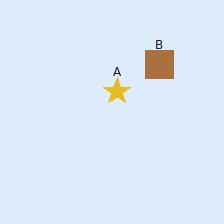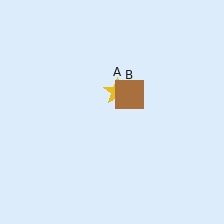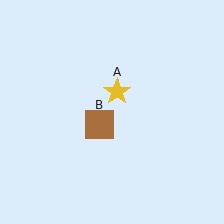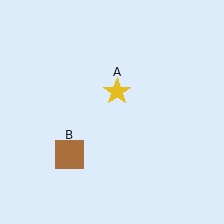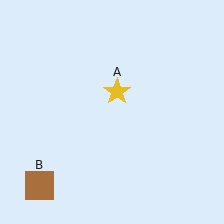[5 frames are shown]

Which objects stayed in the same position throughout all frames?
Yellow star (object A) remained stationary.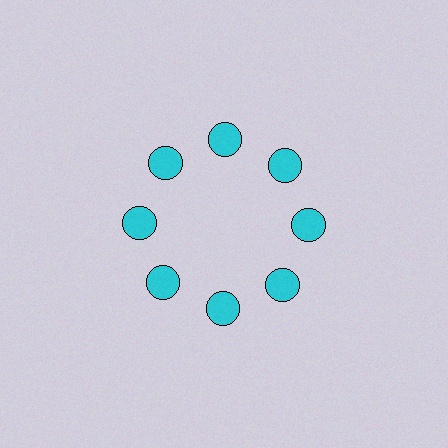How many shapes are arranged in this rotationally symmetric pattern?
There are 8 shapes, arranged in 8 groups of 1.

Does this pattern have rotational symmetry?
Yes, this pattern has 8-fold rotational symmetry. It looks the same after rotating 45 degrees around the center.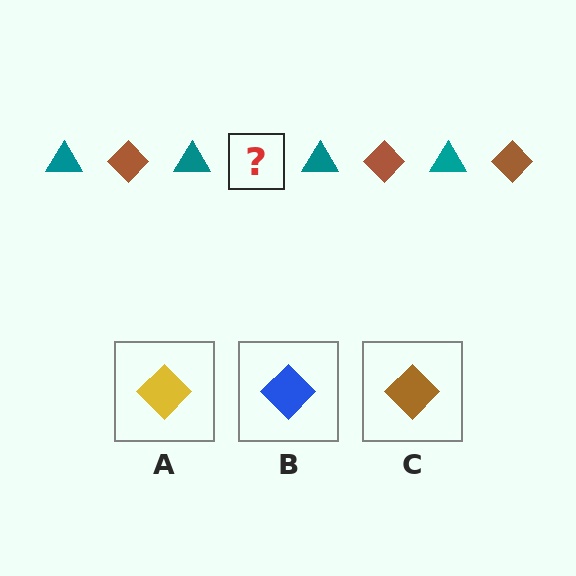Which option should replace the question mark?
Option C.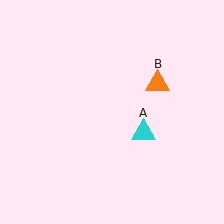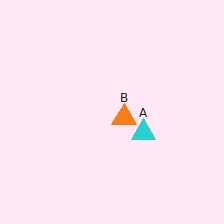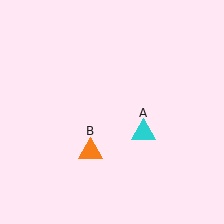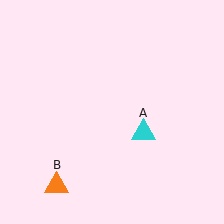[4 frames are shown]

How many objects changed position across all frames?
1 object changed position: orange triangle (object B).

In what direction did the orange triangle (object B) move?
The orange triangle (object B) moved down and to the left.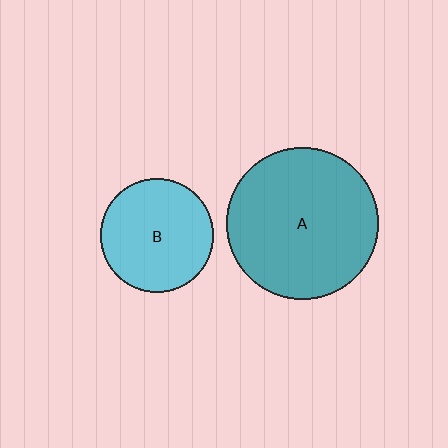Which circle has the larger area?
Circle A (teal).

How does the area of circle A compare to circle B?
Approximately 1.8 times.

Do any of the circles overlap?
No, none of the circles overlap.